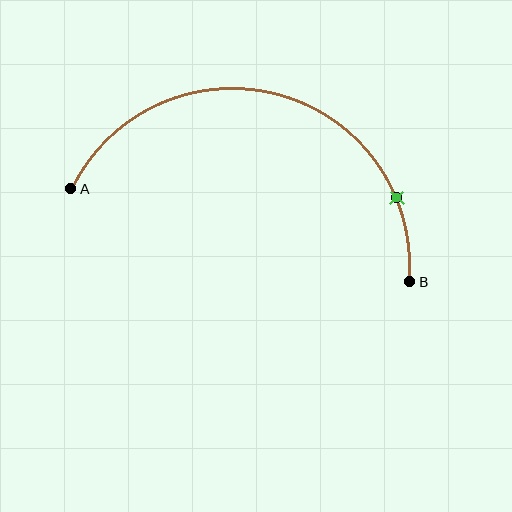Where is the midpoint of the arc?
The arc midpoint is the point on the curve farthest from the straight line joining A and B. It sits above that line.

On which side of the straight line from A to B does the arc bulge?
The arc bulges above the straight line connecting A and B.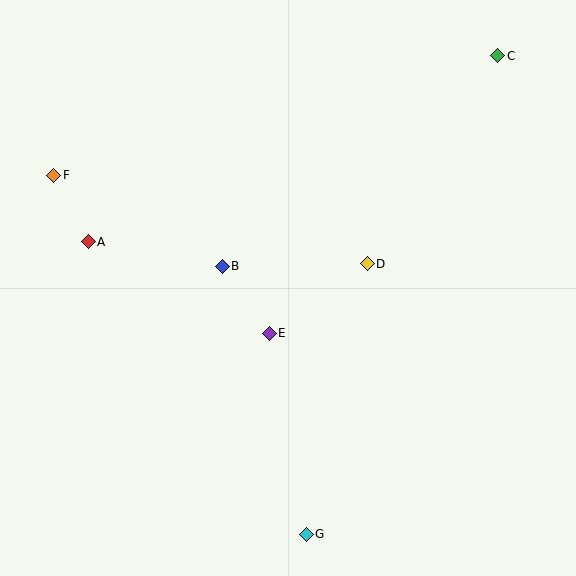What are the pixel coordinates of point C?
Point C is at (498, 56).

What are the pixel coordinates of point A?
Point A is at (88, 242).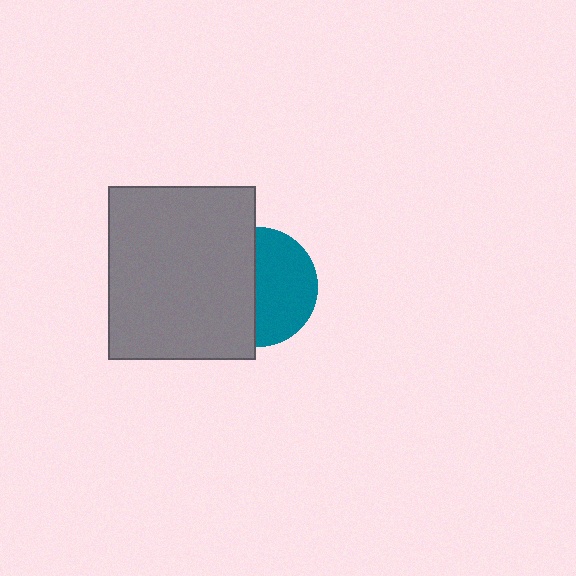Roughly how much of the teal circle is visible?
About half of it is visible (roughly 53%).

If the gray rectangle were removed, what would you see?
You would see the complete teal circle.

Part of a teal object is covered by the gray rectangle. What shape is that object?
It is a circle.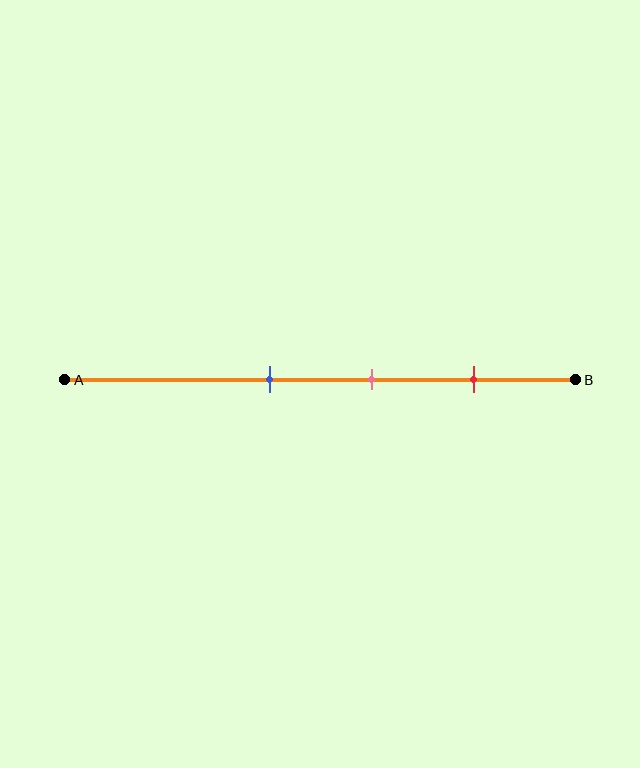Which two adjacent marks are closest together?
The blue and pink marks are the closest adjacent pair.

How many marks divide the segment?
There are 3 marks dividing the segment.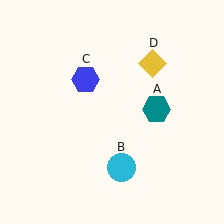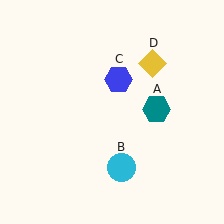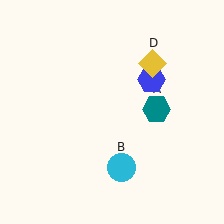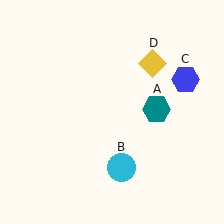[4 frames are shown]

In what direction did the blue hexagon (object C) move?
The blue hexagon (object C) moved right.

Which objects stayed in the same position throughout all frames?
Teal hexagon (object A) and cyan circle (object B) and yellow diamond (object D) remained stationary.